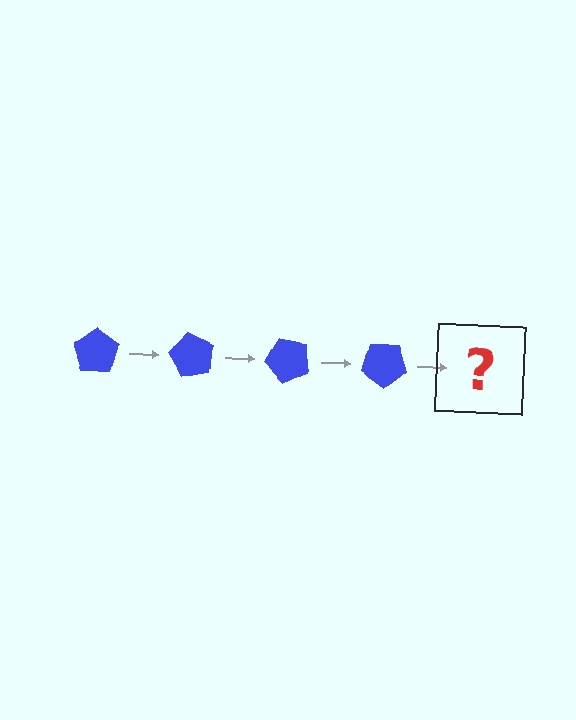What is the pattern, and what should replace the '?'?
The pattern is that the pentagon rotates 60 degrees each step. The '?' should be a blue pentagon rotated 240 degrees.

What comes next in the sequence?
The next element should be a blue pentagon rotated 240 degrees.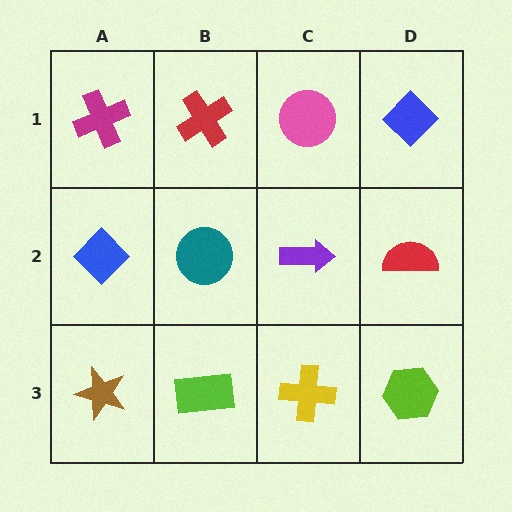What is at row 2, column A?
A blue diamond.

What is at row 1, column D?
A blue diamond.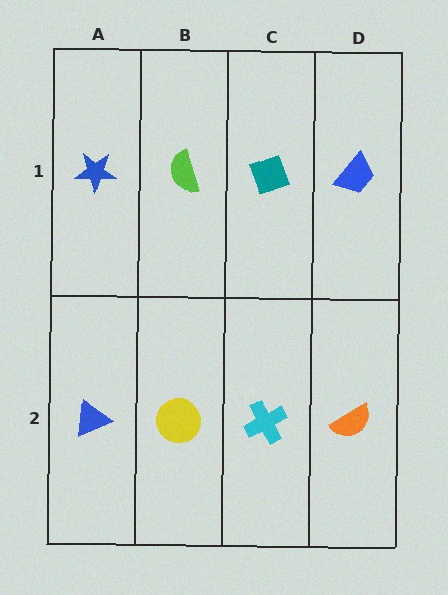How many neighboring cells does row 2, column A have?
2.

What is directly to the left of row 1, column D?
A teal diamond.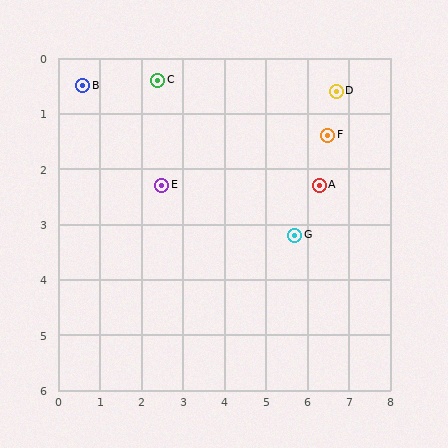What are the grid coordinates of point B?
Point B is at approximately (0.6, 0.5).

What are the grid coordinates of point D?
Point D is at approximately (6.7, 0.6).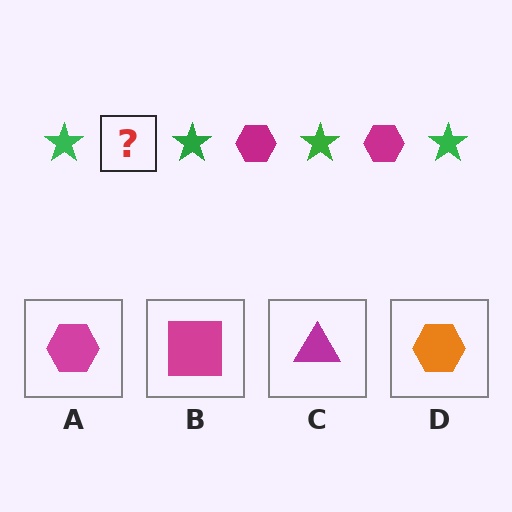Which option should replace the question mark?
Option A.